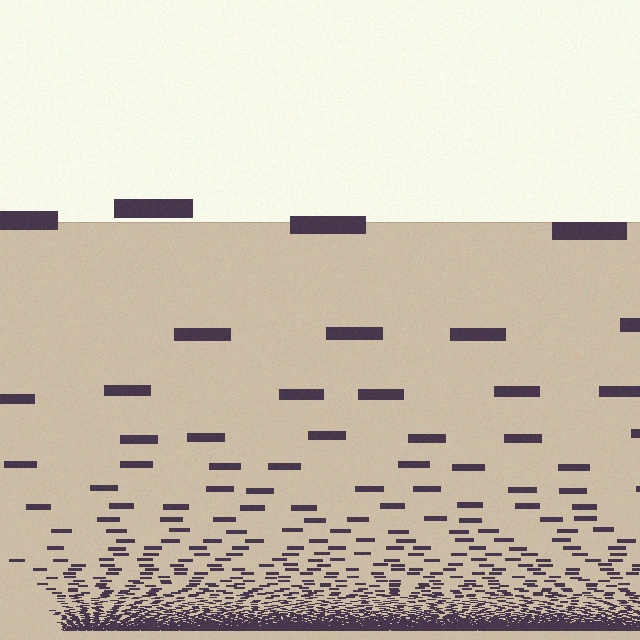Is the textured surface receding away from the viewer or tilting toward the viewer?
The surface appears to tilt toward the viewer. Texture elements get larger and sparser toward the top.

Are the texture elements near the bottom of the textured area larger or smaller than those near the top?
Smaller. The gradient is inverted — elements near the bottom are smaller and denser.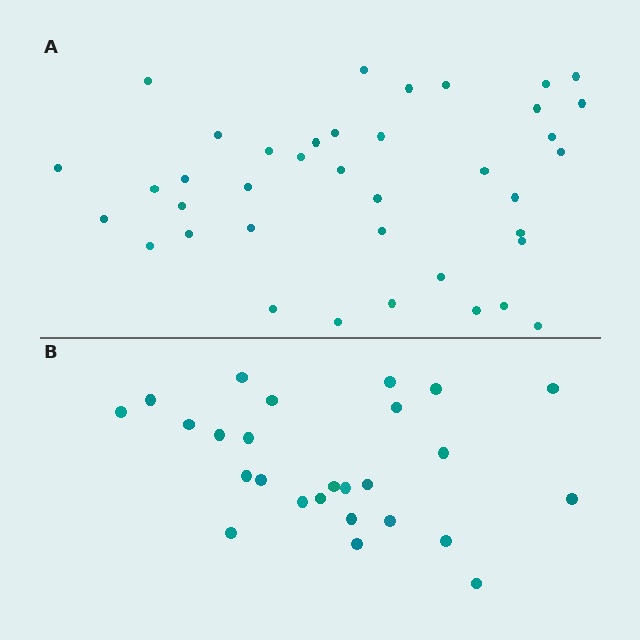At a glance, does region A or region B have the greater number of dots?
Region A (the top region) has more dots.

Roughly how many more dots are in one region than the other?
Region A has approximately 15 more dots than region B.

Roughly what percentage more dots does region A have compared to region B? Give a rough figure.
About 50% more.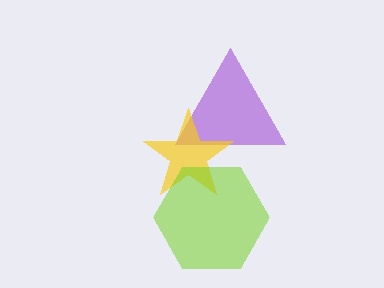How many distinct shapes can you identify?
There are 3 distinct shapes: a purple triangle, a yellow star, a lime hexagon.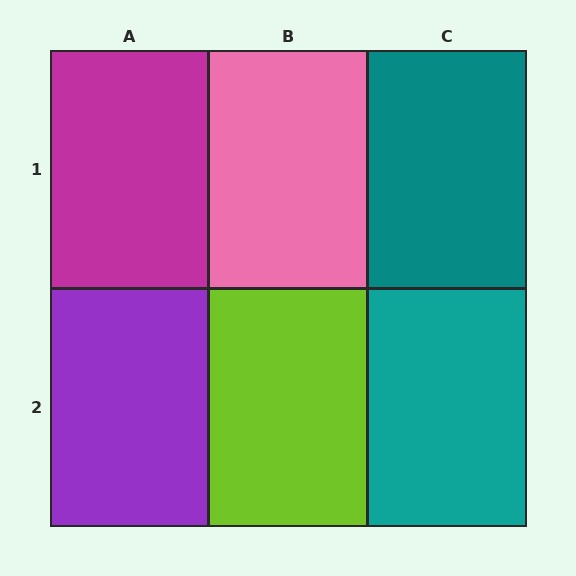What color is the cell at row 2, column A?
Purple.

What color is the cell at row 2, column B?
Lime.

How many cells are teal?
2 cells are teal.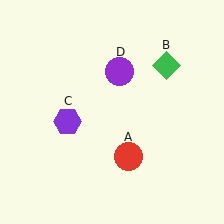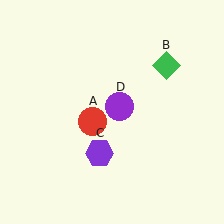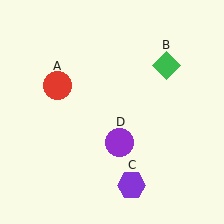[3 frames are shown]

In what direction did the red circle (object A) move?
The red circle (object A) moved up and to the left.